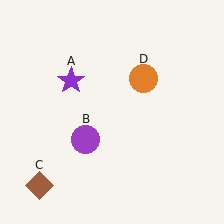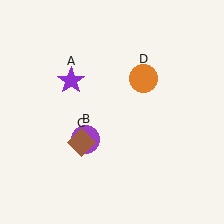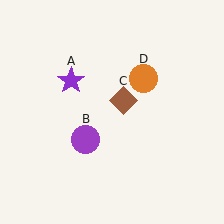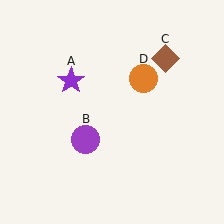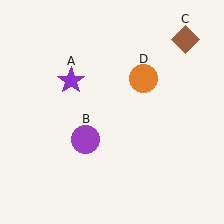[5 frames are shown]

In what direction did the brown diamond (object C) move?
The brown diamond (object C) moved up and to the right.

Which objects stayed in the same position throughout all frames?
Purple star (object A) and purple circle (object B) and orange circle (object D) remained stationary.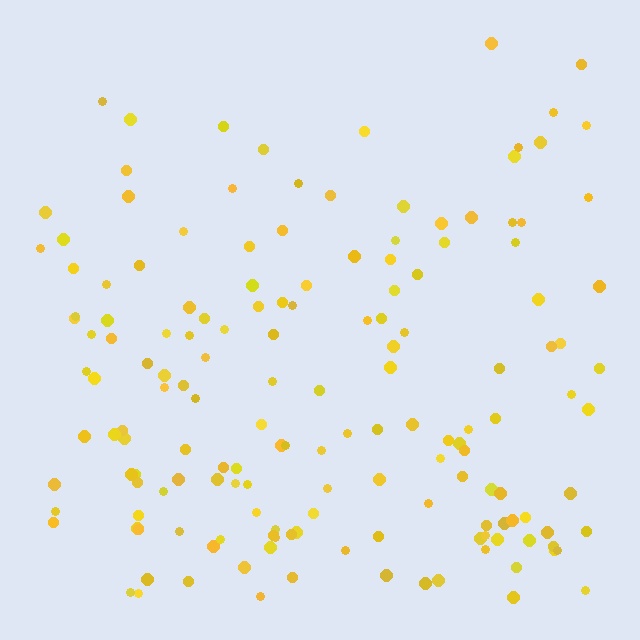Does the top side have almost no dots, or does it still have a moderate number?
Still a moderate number, just noticeably fewer than the bottom.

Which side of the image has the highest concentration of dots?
The bottom.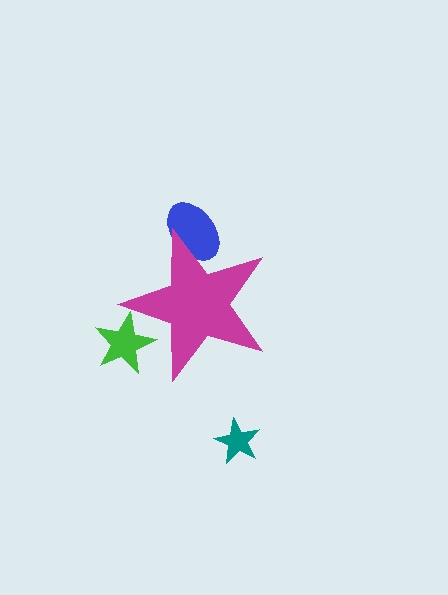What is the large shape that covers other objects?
A magenta star.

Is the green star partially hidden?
Yes, the green star is partially hidden behind the magenta star.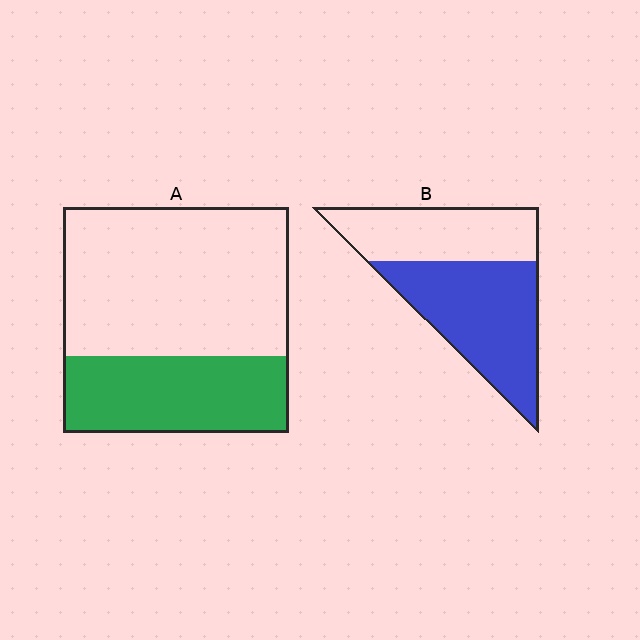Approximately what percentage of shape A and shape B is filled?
A is approximately 35% and B is approximately 60%.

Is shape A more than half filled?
No.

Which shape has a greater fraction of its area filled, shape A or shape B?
Shape B.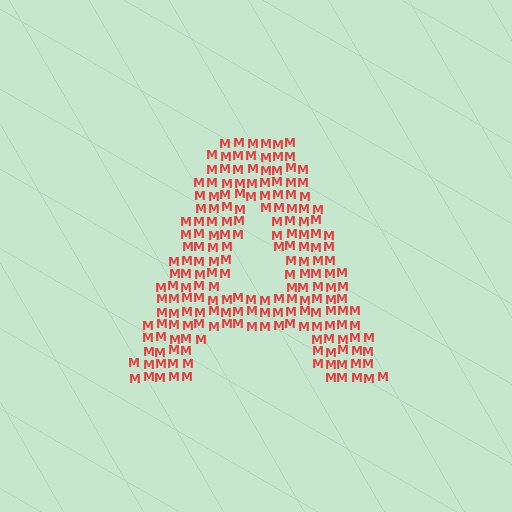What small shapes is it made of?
It is made of small letter M's.